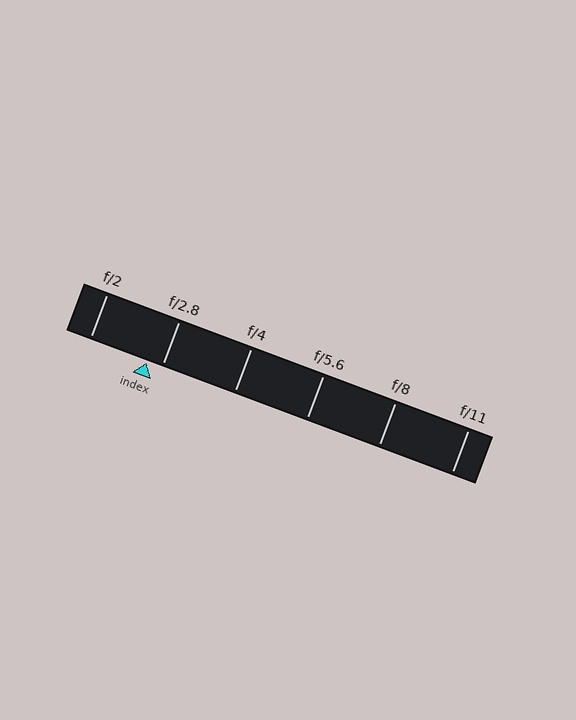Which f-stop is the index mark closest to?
The index mark is closest to f/2.8.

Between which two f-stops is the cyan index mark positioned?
The index mark is between f/2 and f/2.8.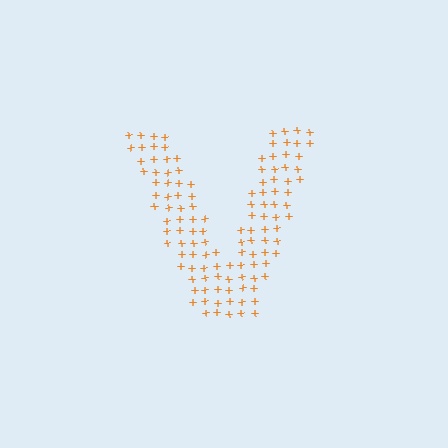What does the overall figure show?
The overall figure shows the letter V.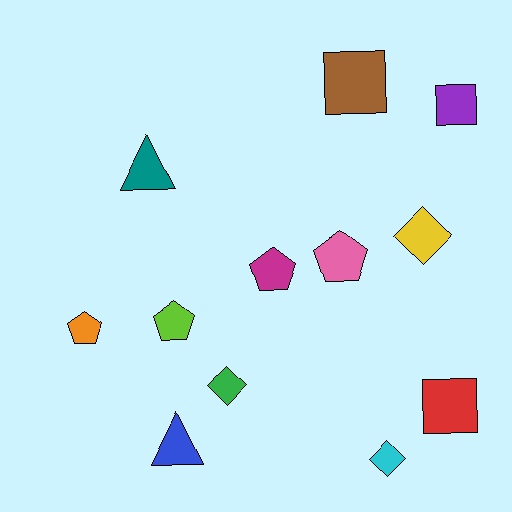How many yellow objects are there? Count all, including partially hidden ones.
There is 1 yellow object.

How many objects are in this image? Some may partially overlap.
There are 12 objects.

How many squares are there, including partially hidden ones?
There are 3 squares.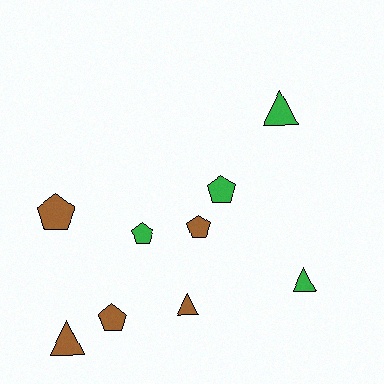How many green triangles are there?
There are 2 green triangles.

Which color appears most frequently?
Brown, with 5 objects.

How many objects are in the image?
There are 9 objects.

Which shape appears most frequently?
Pentagon, with 5 objects.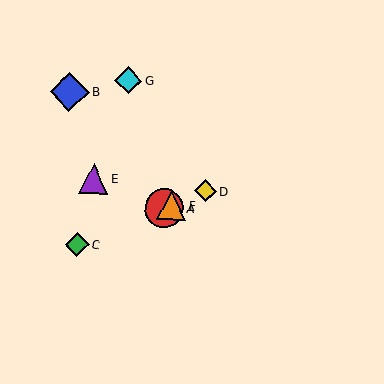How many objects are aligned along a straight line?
4 objects (A, C, D, F) are aligned along a straight line.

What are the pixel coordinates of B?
Object B is at (69, 92).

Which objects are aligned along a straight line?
Objects A, C, D, F are aligned along a straight line.